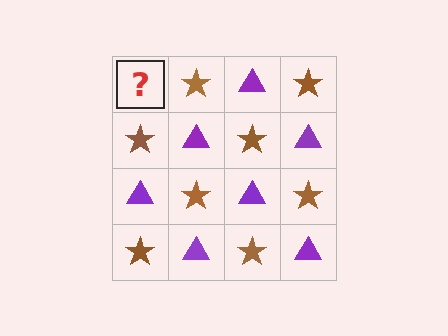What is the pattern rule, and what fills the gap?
The rule is that it alternates purple triangle and brown star in a checkerboard pattern. The gap should be filled with a purple triangle.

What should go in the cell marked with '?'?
The missing cell should contain a purple triangle.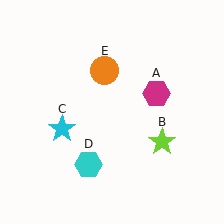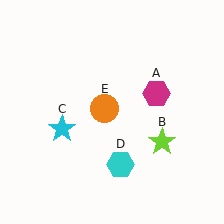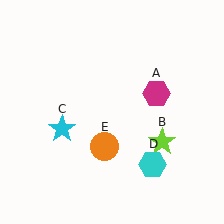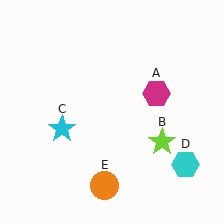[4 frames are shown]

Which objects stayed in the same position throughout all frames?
Magenta hexagon (object A) and lime star (object B) and cyan star (object C) remained stationary.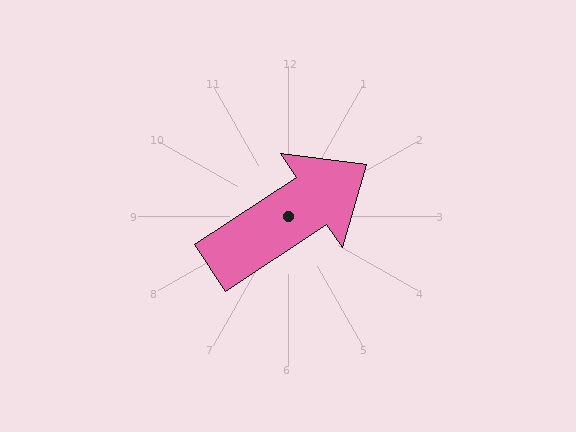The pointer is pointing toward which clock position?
Roughly 2 o'clock.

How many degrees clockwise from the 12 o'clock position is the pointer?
Approximately 57 degrees.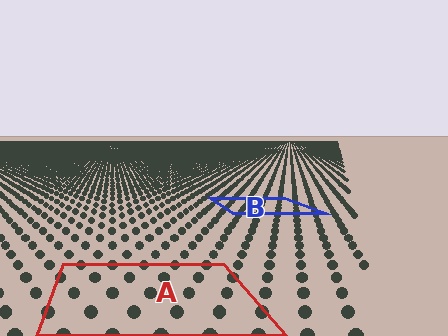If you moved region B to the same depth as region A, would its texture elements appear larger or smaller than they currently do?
They would appear larger. At a closer depth, the same texture elements are projected at a bigger on-screen size.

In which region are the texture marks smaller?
The texture marks are smaller in region B, because it is farther away.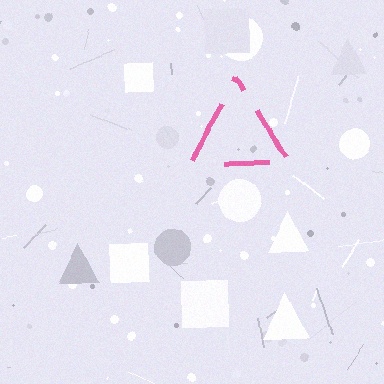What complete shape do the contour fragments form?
The contour fragments form a triangle.